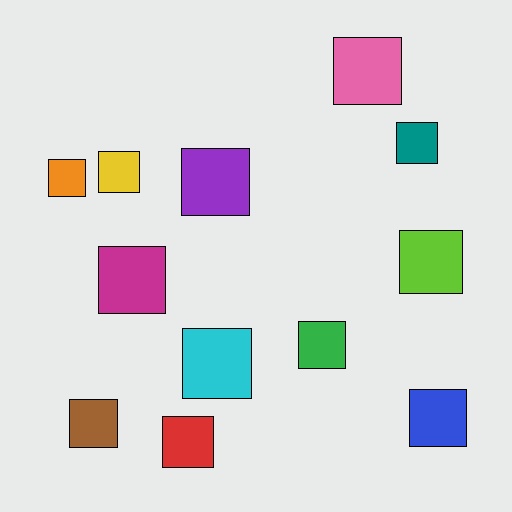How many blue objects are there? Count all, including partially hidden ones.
There is 1 blue object.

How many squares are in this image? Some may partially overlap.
There are 12 squares.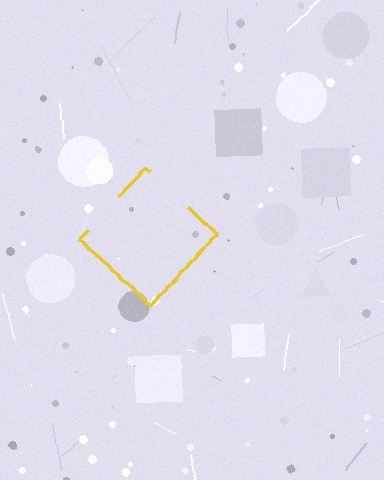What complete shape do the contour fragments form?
The contour fragments form a diamond.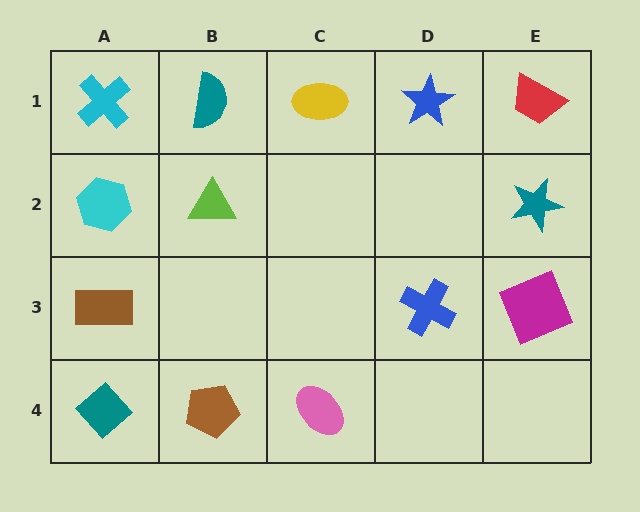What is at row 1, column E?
A red trapezoid.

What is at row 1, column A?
A cyan cross.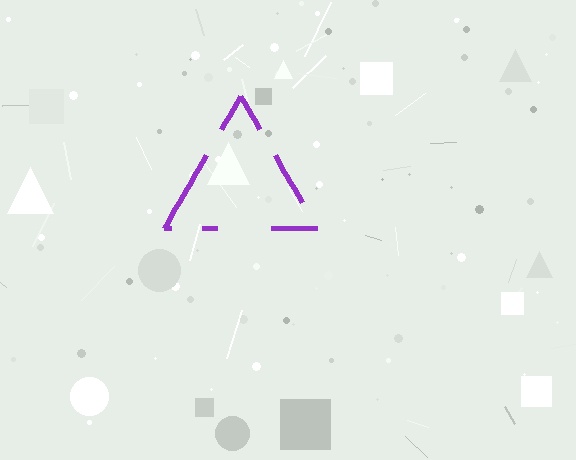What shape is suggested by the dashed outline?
The dashed outline suggests a triangle.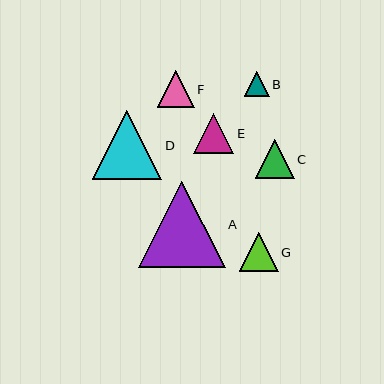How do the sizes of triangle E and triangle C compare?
Triangle E and triangle C are approximately the same size.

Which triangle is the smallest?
Triangle B is the smallest with a size of approximately 25 pixels.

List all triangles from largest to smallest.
From largest to smallest: A, D, E, G, C, F, B.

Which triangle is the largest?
Triangle A is the largest with a size of approximately 87 pixels.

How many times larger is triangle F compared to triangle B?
Triangle F is approximately 1.5 times the size of triangle B.